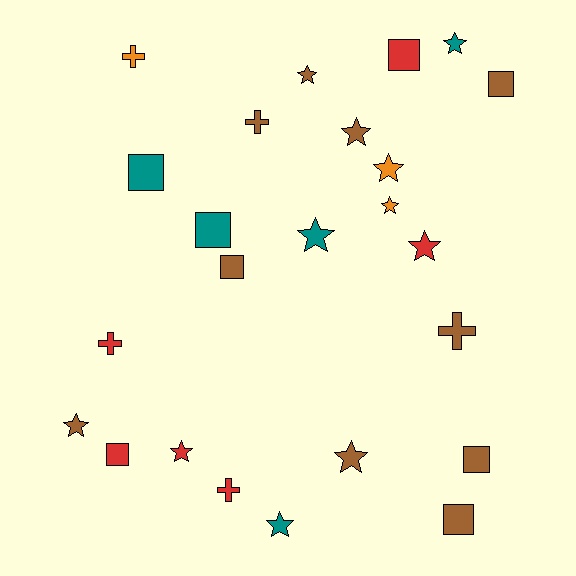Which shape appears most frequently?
Star, with 11 objects.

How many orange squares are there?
There are no orange squares.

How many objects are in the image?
There are 24 objects.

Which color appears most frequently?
Brown, with 10 objects.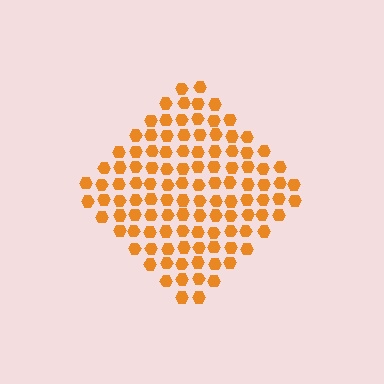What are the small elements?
The small elements are hexagons.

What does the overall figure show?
The overall figure shows a diamond.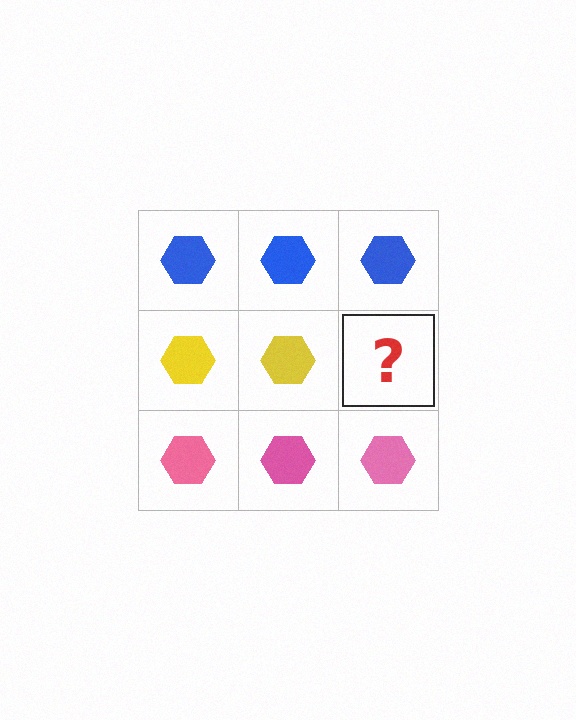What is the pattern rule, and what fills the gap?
The rule is that each row has a consistent color. The gap should be filled with a yellow hexagon.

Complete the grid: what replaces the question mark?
The question mark should be replaced with a yellow hexagon.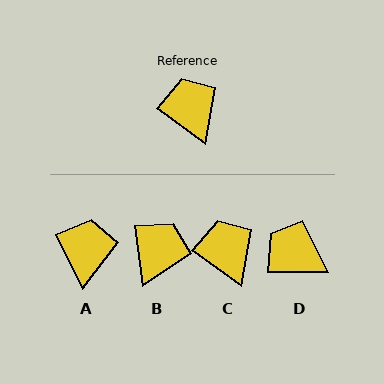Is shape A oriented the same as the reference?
No, it is off by about 27 degrees.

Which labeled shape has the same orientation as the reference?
C.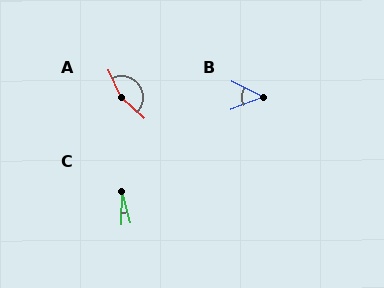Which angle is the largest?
A, at approximately 158 degrees.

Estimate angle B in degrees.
Approximately 48 degrees.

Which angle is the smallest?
C, at approximately 15 degrees.